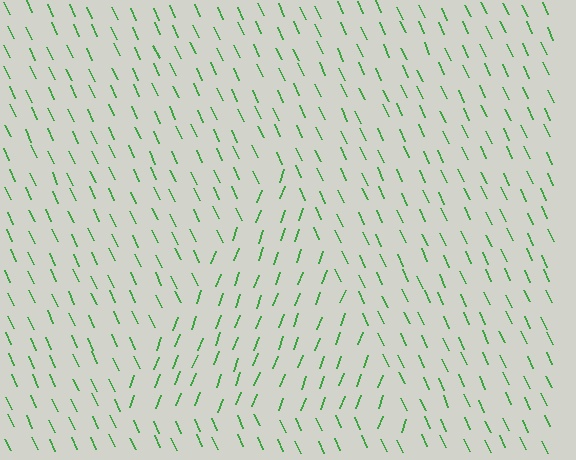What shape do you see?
I see a triangle.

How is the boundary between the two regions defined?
The boundary is defined purely by a change in line orientation (approximately 45 degrees difference). All lines are the same color and thickness.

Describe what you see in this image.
The image is filled with small green line segments. A triangle region in the image has lines oriented differently from the surrounding lines, creating a visible texture boundary.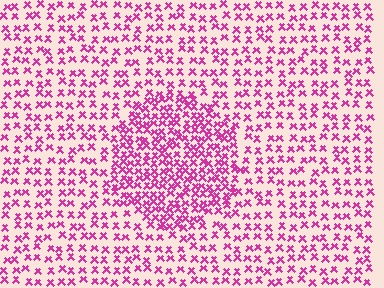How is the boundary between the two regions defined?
The boundary is defined by a change in element density (approximately 1.9x ratio). All elements are the same color, size, and shape.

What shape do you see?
I see a circle.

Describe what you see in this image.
The image contains small magenta elements arranged at two different densities. A circle-shaped region is visible where the elements are more densely packed than the surrounding area.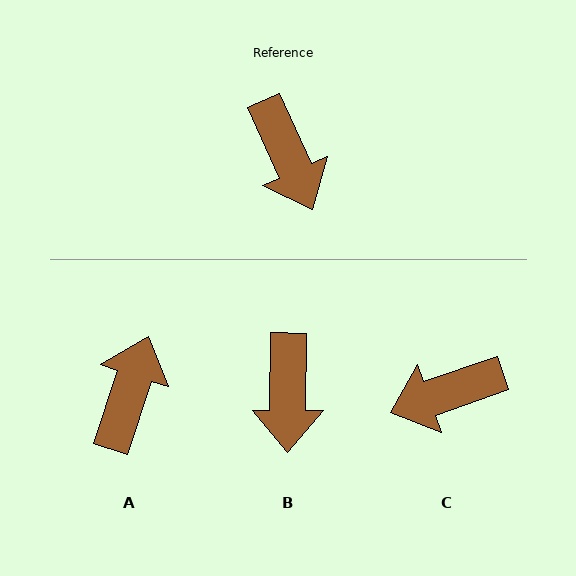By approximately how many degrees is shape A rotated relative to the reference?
Approximately 138 degrees counter-clockwise.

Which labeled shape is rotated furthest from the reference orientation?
A, about 138 degrees away.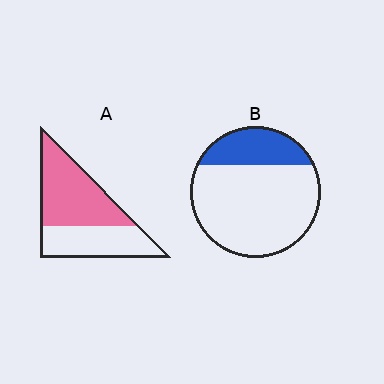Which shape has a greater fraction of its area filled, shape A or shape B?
Shape A.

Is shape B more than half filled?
No.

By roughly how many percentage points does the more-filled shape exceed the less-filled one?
By roughly 35 percentage points (A over B).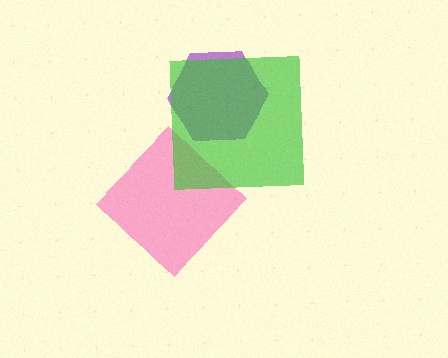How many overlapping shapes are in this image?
There are 3 overlapping shapes in the image.